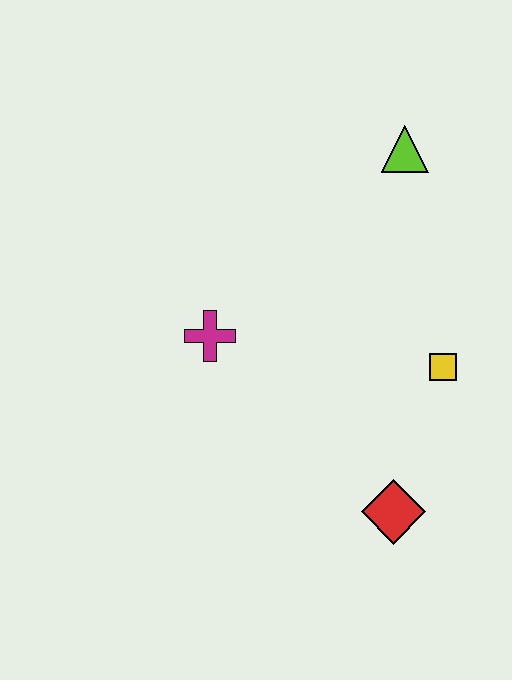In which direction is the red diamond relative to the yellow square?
The red diamond is below the yellow square.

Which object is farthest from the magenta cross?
The lime triangle is farthest from the magenta cross.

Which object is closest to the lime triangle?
The yellow square is closest to the lime triangle.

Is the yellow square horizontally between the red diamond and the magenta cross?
No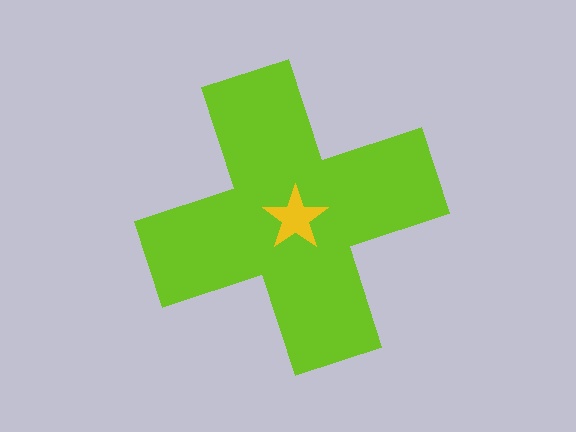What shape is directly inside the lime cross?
The yellow star.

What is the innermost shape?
The yellow star.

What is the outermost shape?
The lime cross.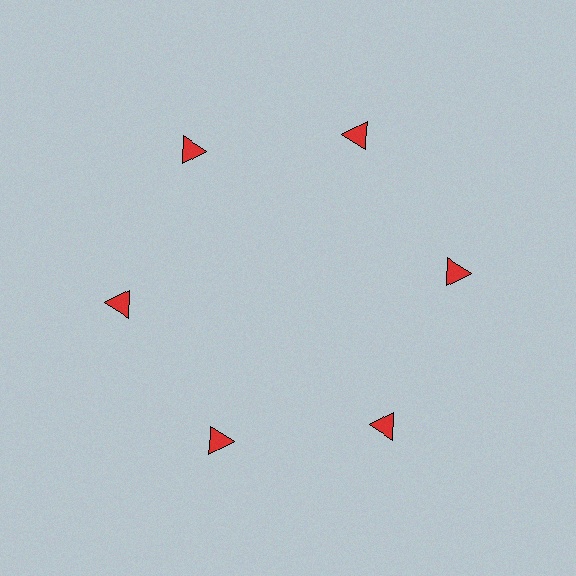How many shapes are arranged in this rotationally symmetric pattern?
There are 6 shapes, arranged in 6 groups of 1.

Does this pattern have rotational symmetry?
Yes, this pattern has 6-fold rotational symmetry. It looks the same after rotating 60 degrees around the center.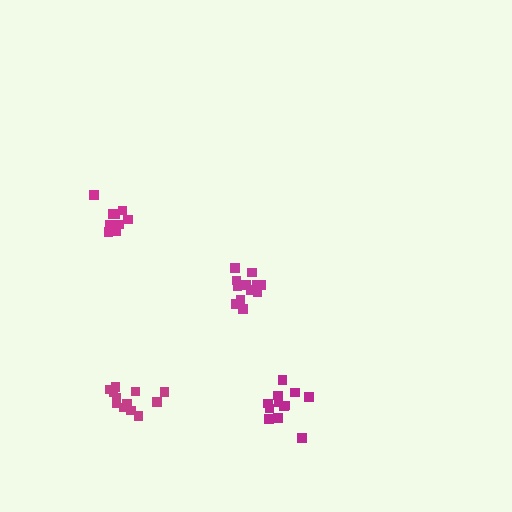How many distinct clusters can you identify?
There are 4 distinct clusters.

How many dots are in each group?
Group 1: 12 dots, Group 2: 12 dots, Group 3: 10 dots, Group 4: 12 dots (46 total).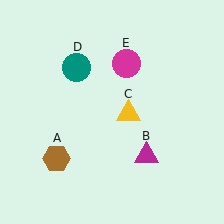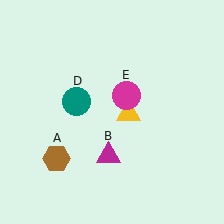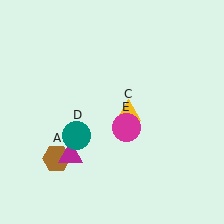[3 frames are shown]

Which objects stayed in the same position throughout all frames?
Brown hexagon (object A) and yellow triangle (object C) remained stationary.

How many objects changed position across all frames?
3 objects changed position: magenta triangle (object B), teal circle (object D), magenta circle (object E).